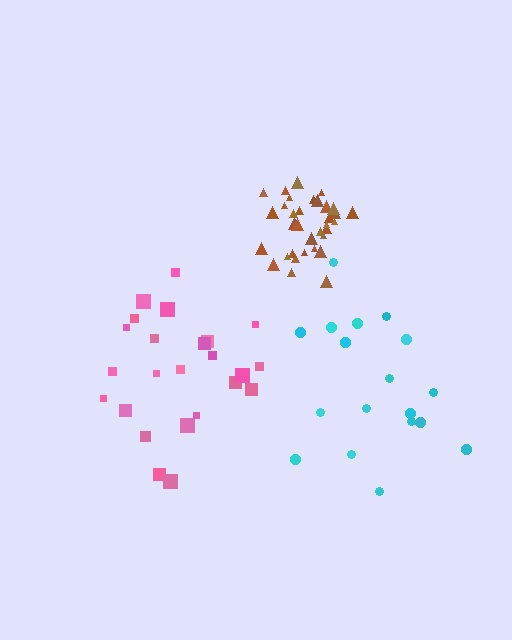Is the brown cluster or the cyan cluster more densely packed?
Brown.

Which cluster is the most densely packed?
Brown.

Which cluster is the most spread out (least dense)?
Cyan.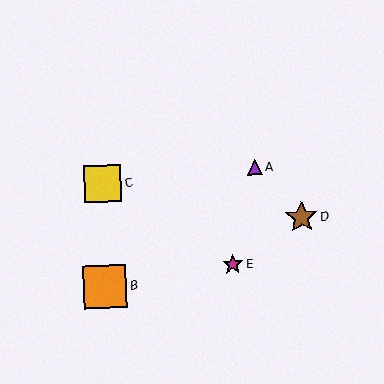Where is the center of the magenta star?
The center of the magenta star is at (233, 264).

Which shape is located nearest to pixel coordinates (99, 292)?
The orange square (labeled B) at (105, 287) is nearest to that location.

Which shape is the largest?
The orange square (labeled B) is the largest.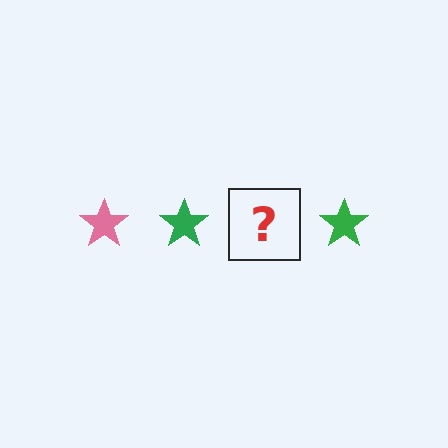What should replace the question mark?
The question mark should be replaced with a pink star.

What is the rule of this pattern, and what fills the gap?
The rule is that the pattern cycles through pink, green stars. The gap should be filled with a pink star.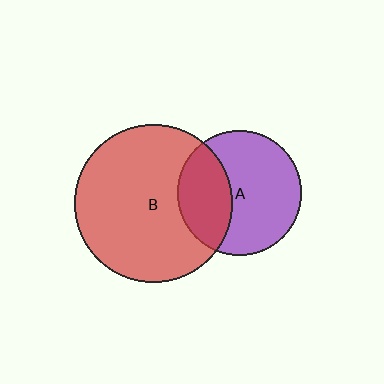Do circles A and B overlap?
Yes.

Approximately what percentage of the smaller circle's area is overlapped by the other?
Approximately 35%.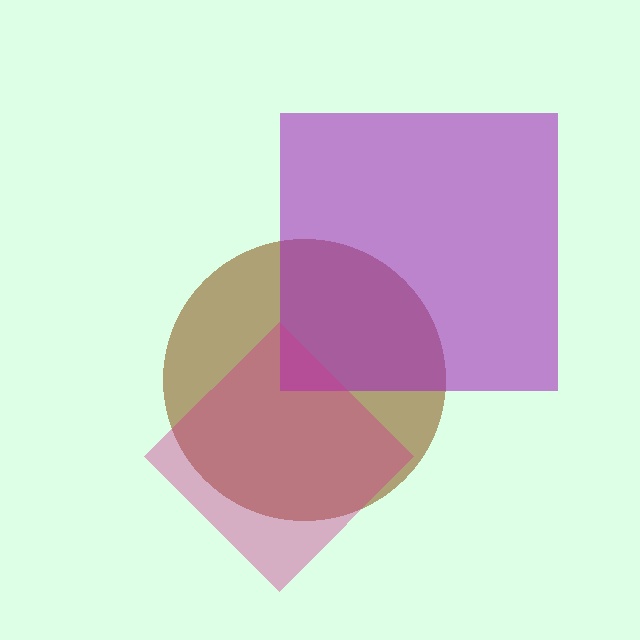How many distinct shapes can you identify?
There are 3 distinct shapes: a brown circle, a purple square, a magenta diamond.